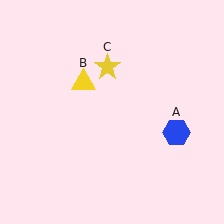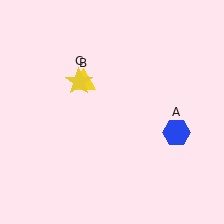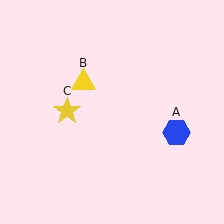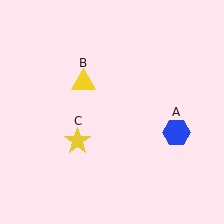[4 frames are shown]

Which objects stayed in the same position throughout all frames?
Blue hexagon (object A) and yellow triangle (object B) remained stationary.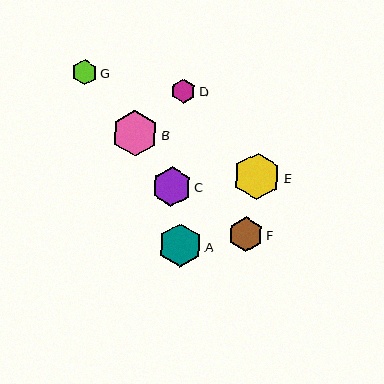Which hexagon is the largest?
Hexagon E is the largest with a size of approximately 47 pixels.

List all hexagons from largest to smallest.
From largest to smallest: E, B, A, C, F, G, D.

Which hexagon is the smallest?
Hexagon D is the smallest with a size of approximately 24 pixels.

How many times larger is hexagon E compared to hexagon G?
Hexagon E is approximately 1.9 times the size of hexagon G.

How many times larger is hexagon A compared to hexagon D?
Hexagon A is approximately 1.8 times the size of hexagon D.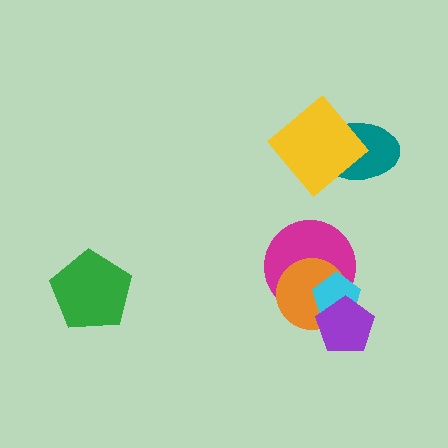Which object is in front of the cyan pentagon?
The purple pentagon is in front of the cyan pentagon.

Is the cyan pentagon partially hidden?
Yes, it is partially covered by another shape.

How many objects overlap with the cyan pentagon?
3 objects overlap with the cyan pentagon.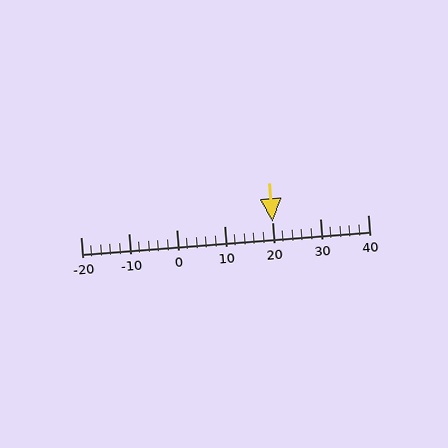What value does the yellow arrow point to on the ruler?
The yellow arrow points to approximately 20.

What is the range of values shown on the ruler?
The ruler shows values from -20 to 40.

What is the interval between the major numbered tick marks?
The major tick marks are spaced 10 units apart.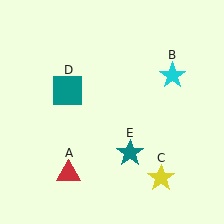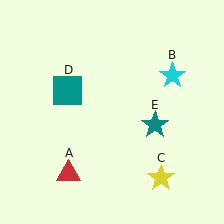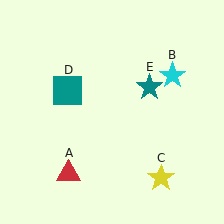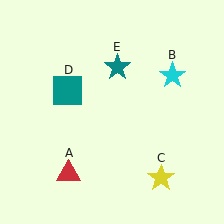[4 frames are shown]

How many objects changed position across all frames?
1 object changed position: teal star (object E).